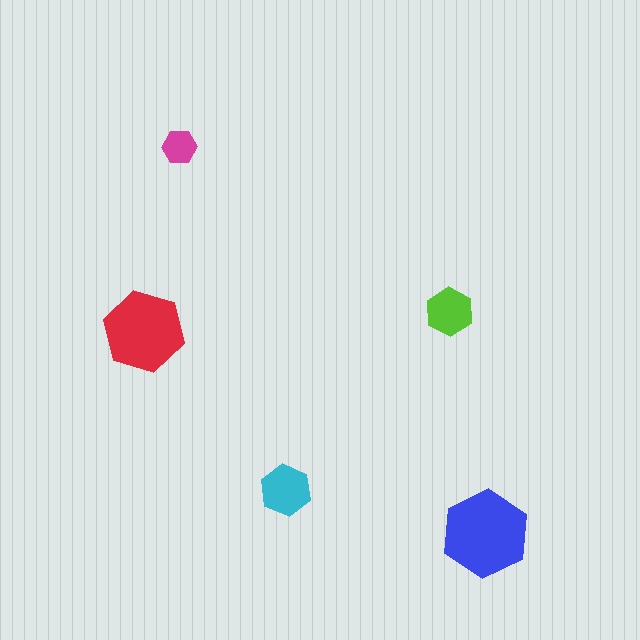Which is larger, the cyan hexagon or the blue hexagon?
The blue one.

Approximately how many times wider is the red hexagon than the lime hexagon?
About 1.5 times wider.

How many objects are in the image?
There are 5 objects in the image.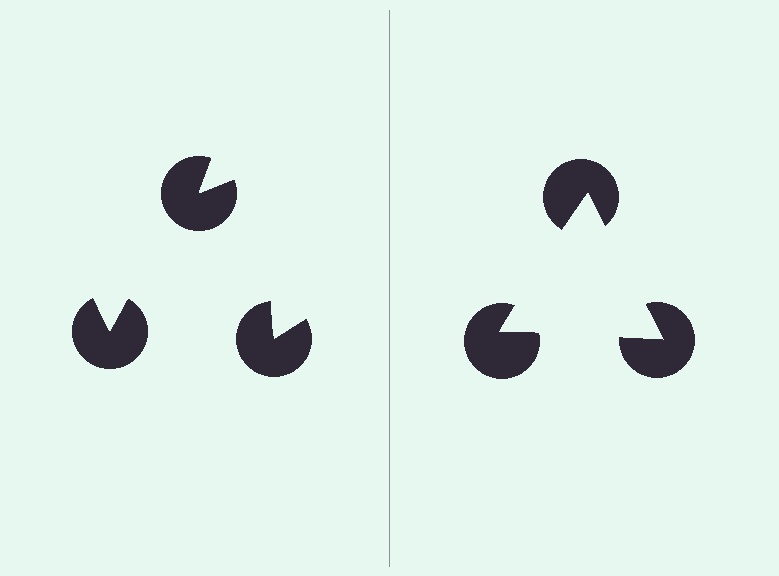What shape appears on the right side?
An illusory triangle.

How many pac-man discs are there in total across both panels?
6 — 3 on each side.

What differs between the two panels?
The pac-man discs are positioned identically on both sides; only the wedge orientations differ. On the right they align to a triangle; on the left they are misaligned.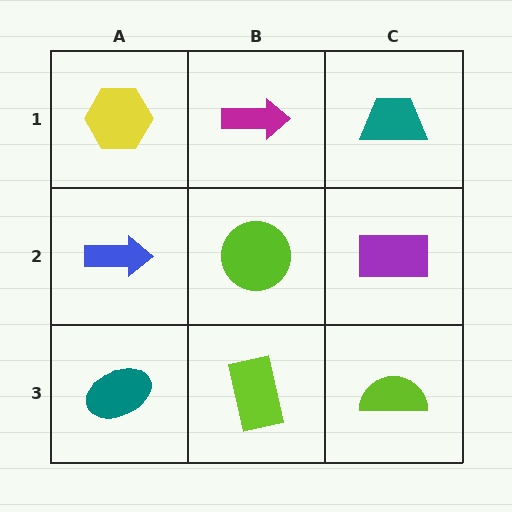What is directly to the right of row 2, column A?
A lime circle.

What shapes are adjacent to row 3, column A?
A blue arrow (row 2, column A), a lime rectangle (row 3, column B).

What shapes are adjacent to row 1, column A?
A blue arrow (row 2, column A), a magenta arrow (row 1, column B).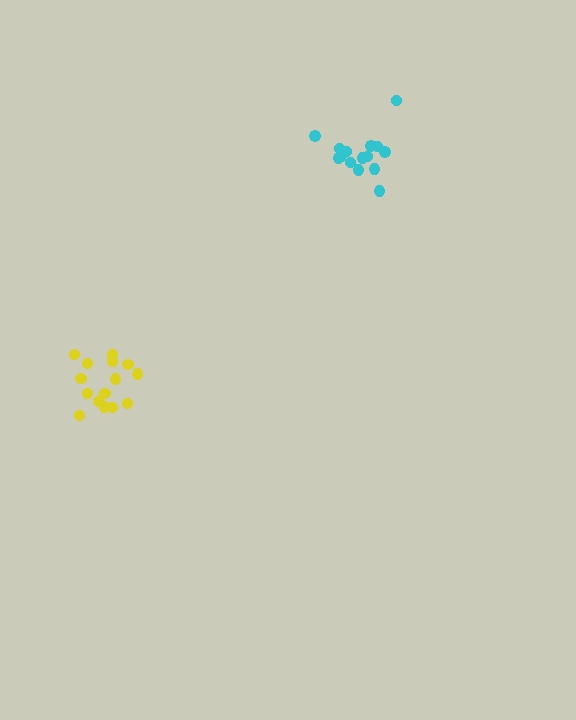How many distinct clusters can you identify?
There are 2 distinct clusters.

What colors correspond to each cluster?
The clusters are colored: cyan, yellow.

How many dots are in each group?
Group 1: 15 dots, Group 2: 15 dots (30 total).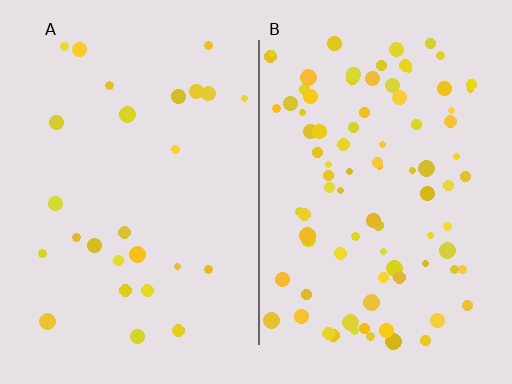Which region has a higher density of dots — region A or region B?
B (the right).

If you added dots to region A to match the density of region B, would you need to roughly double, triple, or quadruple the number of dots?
Approximately triple.